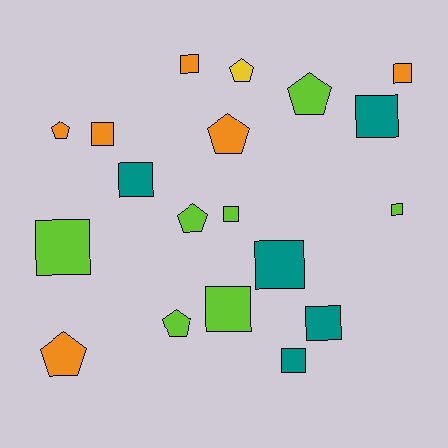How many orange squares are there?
There are 3 orange squares.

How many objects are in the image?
There are 19 objects.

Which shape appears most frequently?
Square, with 12 objects.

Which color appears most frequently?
Lime, with 7 objects.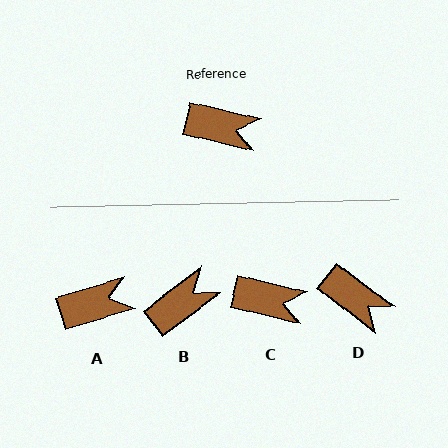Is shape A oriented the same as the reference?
No, it is off by about 30 degrees.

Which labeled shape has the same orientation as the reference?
C.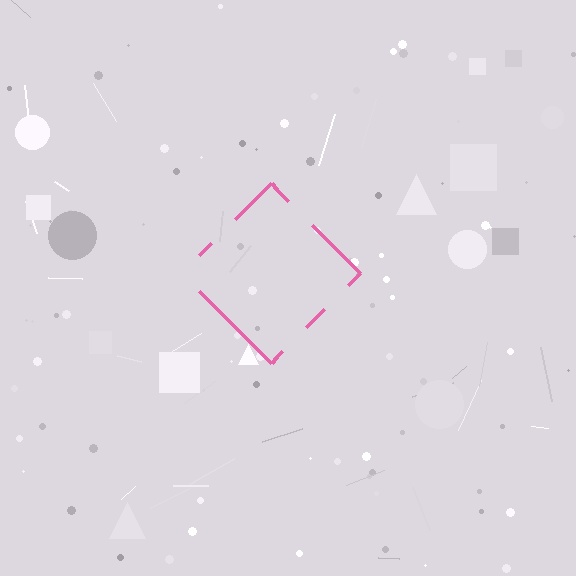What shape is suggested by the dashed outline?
The dashed outline suggests a diamond.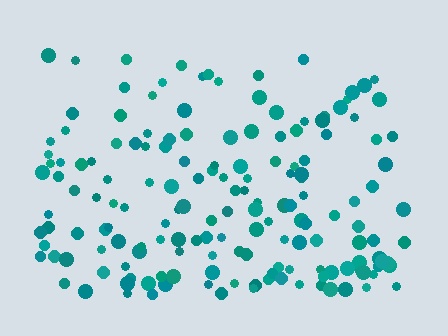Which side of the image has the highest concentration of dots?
The bottom.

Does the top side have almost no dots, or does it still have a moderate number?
Still a moderate number, just noticeably fewer than the bottom.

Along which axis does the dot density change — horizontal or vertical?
Vertical.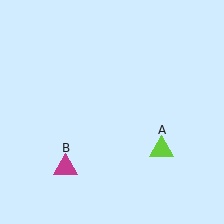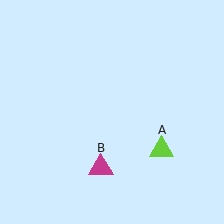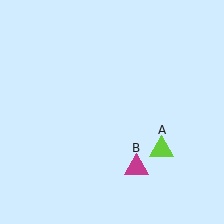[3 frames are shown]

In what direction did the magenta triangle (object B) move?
The magenta triangle (object B) moved right.